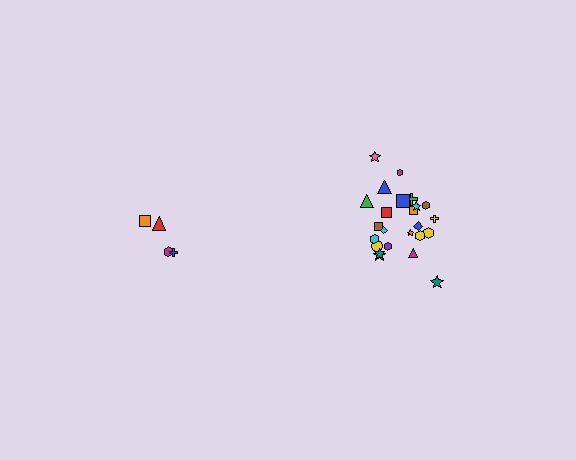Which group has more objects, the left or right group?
The right group.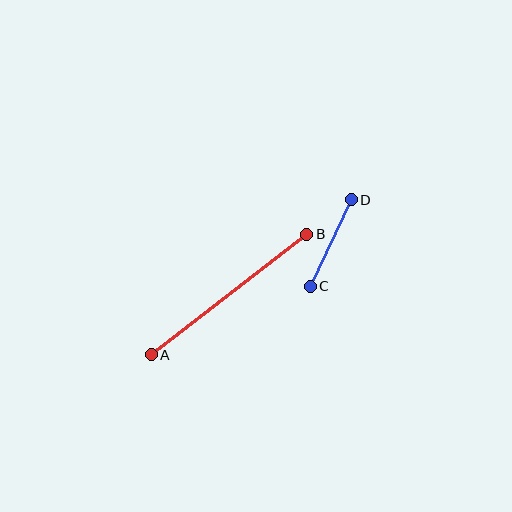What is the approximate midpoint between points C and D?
The midpoint is at approximately (331, 243) pixels.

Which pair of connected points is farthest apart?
Points A and B are farthest apart.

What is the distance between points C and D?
The distance is approximately 96 pixels.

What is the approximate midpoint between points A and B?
The midpoint is at approximately (229, 295) pixels.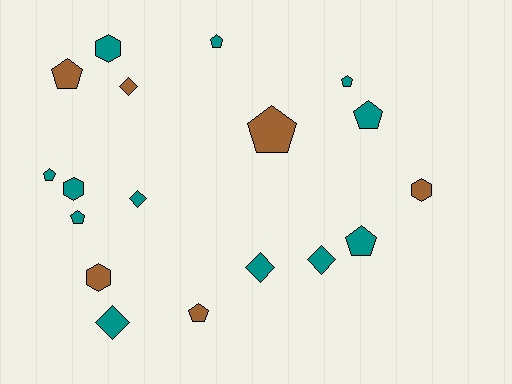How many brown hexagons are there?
There are 2 brown hexagons.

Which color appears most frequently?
Teal, with 12 objects.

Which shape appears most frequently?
Pentagon, with 9 objects.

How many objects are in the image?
There are 18 objects.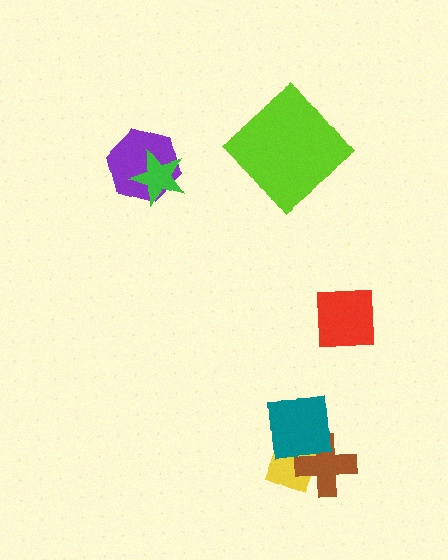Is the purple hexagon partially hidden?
Yes, it is partially covered by another shape.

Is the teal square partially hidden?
No, no other shape covers it.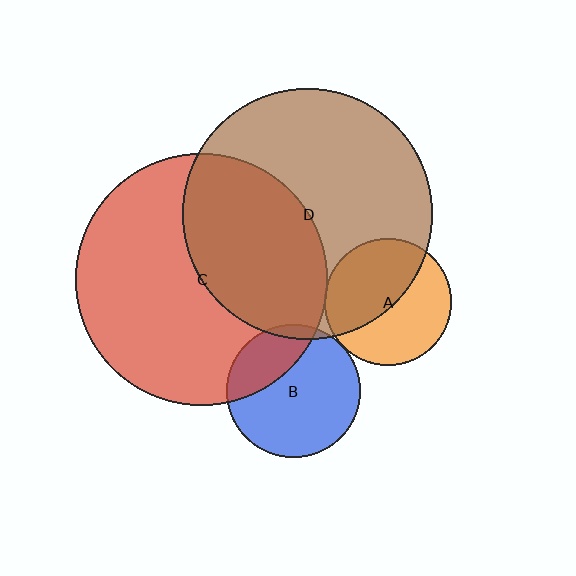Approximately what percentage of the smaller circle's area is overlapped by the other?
Approximately 5%.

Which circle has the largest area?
Circle C (red).